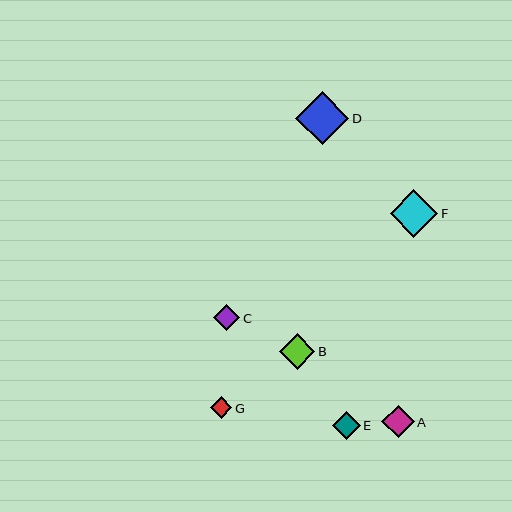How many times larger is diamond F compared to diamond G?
Diamond F is approximately 2.2 times the size of diamond G.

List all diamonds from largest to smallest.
From largest to smallest: D, F, B, A, E, C, G.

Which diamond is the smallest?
Diamond G is the smallest with a size of approximately 22 pixels.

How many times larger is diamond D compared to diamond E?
Diamond D is approximately 1.9 times the size of diamond E.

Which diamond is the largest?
Diamond D is the largest with a size of approximately 53 pixels.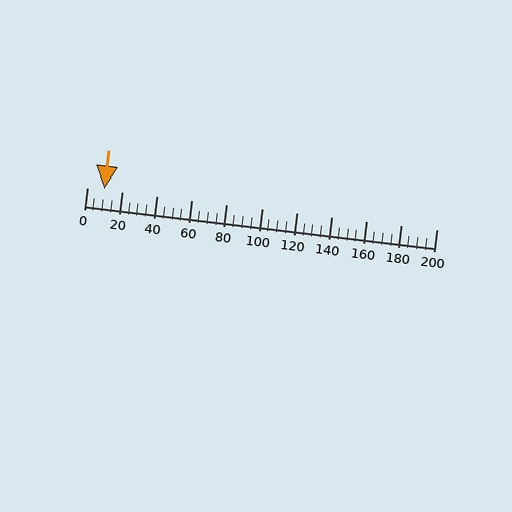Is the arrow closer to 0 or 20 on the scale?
The arrow is closer to 20.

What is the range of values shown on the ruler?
The ruler shows values from 0 to 200.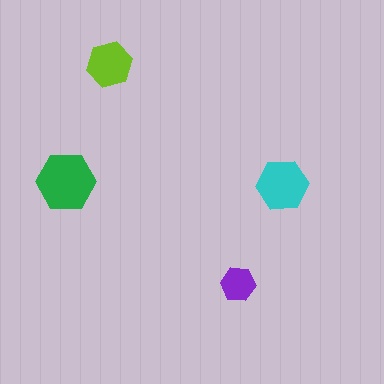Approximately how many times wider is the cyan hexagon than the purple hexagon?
About 1.5 times wider.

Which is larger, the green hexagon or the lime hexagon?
The green one.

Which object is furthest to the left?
The green hexagon is leftmost.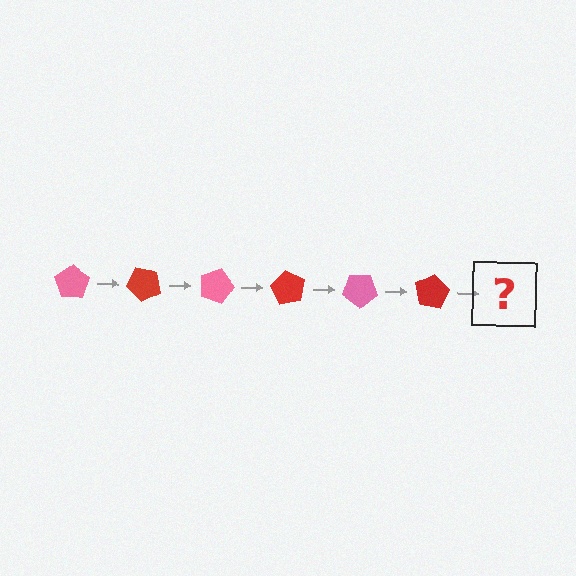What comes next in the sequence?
The next element should be a pink pentagon, rotated 270 degrees from the start.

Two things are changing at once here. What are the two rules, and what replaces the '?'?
The two rules are that it rotates 45 degrees each step and the color cycles through pink and red. The '?' should be a pink pentagon, rotated 270 degrees from the start.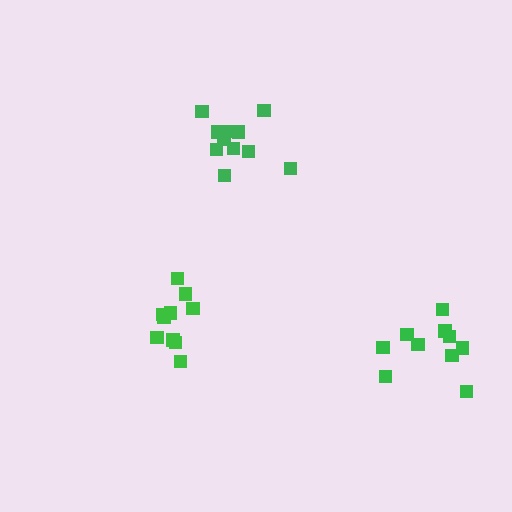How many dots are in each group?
Group 1: 11 dots, Group 2: 10 dots, Group 3: 10 dots (31 total).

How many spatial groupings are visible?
There are 3 spatial groupings.